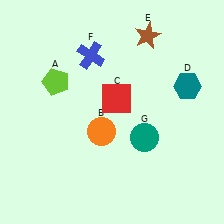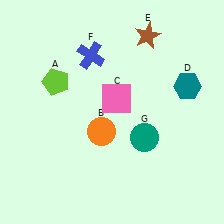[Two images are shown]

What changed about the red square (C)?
In Image 1, C is red. In Image 2, it changed to pink.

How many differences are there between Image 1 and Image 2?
There is 1 difference between the two images.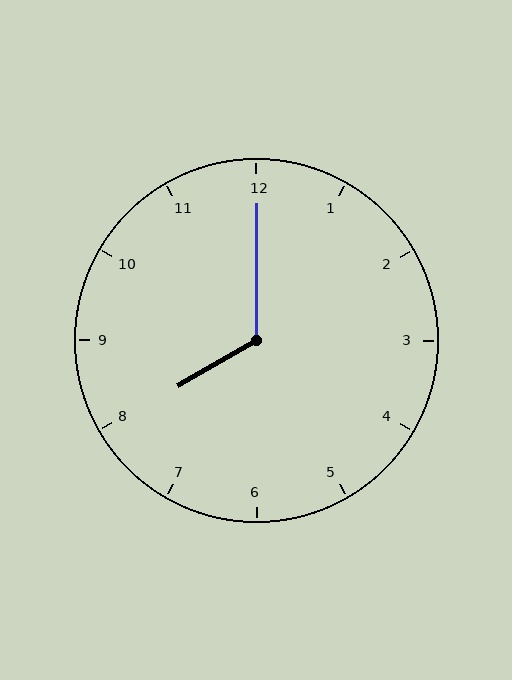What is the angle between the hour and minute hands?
Approximately 120 degrees.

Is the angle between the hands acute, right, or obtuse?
It is obtuse.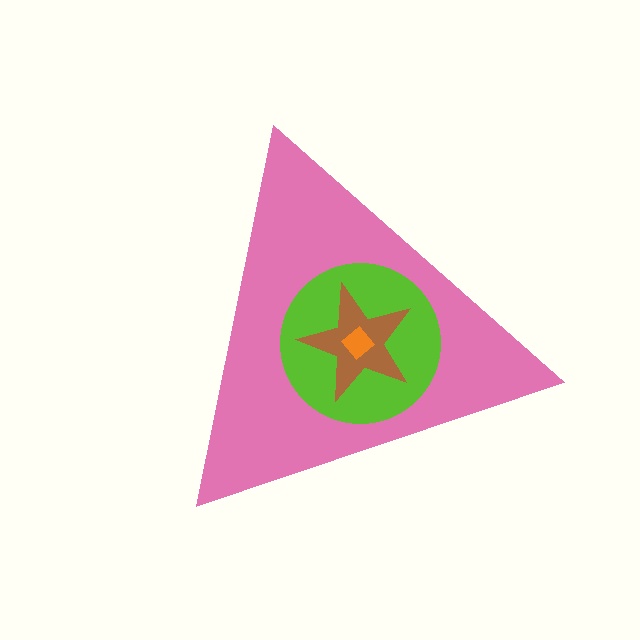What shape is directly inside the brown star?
The orange diamond.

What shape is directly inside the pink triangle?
The lime circle.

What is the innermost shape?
The orange diamond.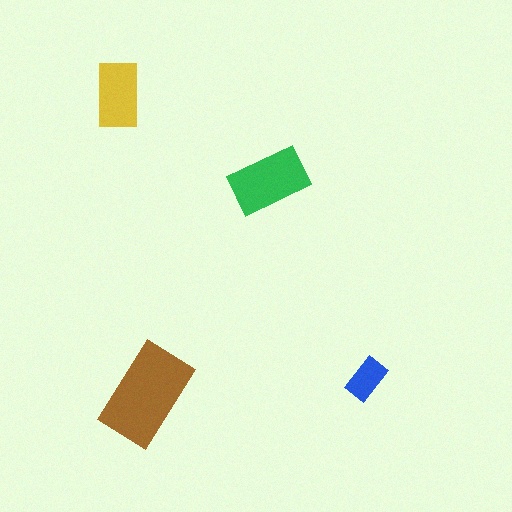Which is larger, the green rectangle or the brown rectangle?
The brown one.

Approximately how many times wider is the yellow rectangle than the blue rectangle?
About 1.5 times wider.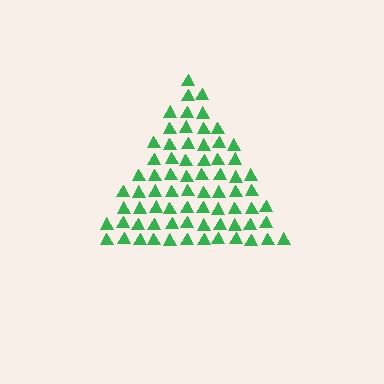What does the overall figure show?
The overall figure shows a triangle.